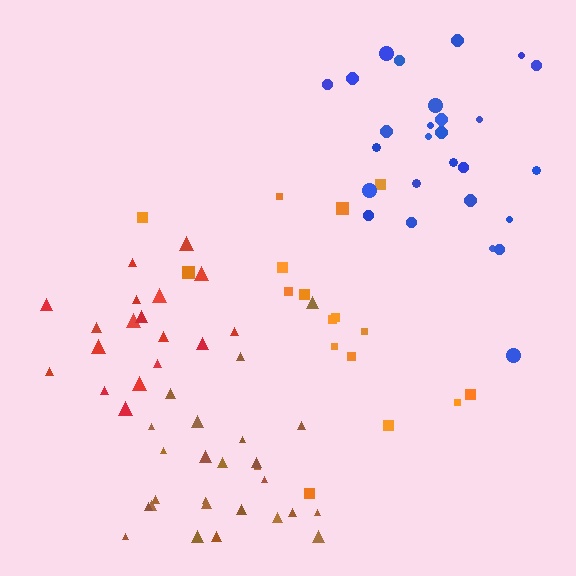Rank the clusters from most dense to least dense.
red, brown, blue, orange.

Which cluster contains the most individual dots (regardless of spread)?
Blue (27).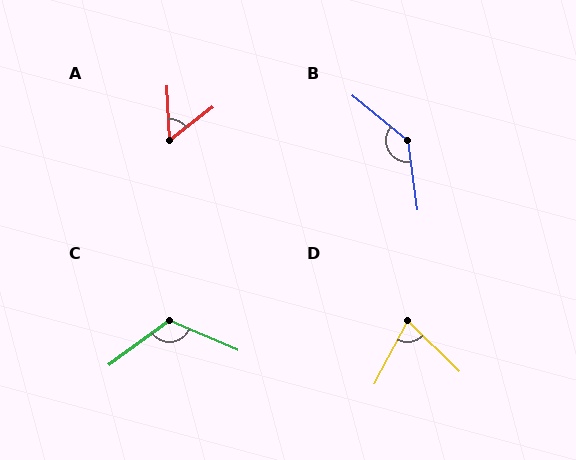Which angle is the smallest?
A, at approximately 55 degrees.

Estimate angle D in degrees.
Approximately 74 degrees.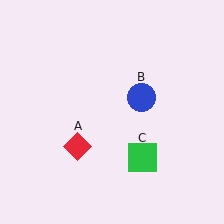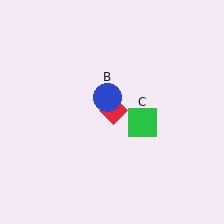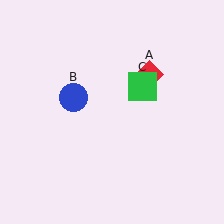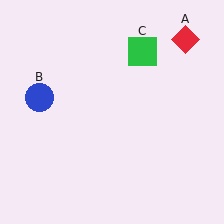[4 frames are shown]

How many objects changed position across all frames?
3 objects changed position: red diamond (object A), blue circle (object B), green square (object C).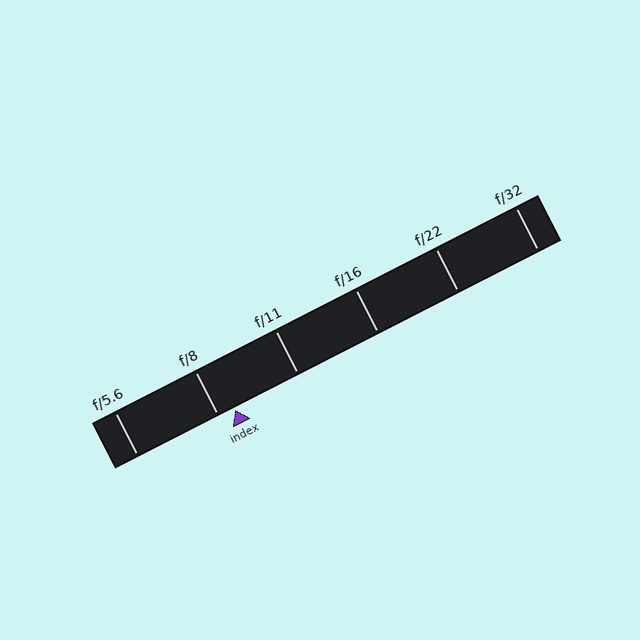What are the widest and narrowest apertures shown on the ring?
The widest aperture shown is f/5.6 and the narrowest is f/32.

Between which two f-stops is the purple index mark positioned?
The index mark is between f/8 and f/11.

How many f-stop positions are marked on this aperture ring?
There are 6 f-stop positions marked.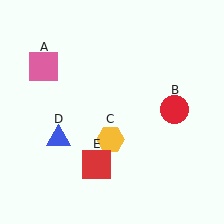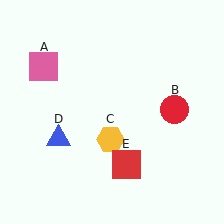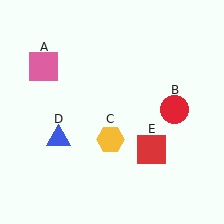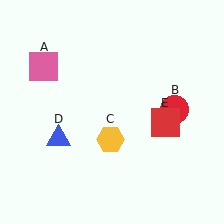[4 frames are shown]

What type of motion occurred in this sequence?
The red square (object E) rotated counterclockwise around the center of the scene.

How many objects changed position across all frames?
1 object changed position: red square (object E).